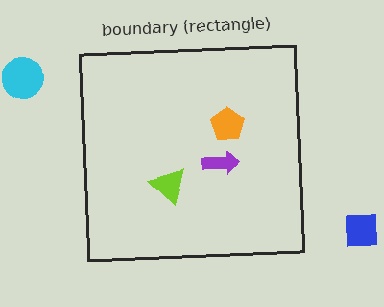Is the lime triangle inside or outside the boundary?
Inside.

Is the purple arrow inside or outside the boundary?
Inside.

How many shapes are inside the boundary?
3 inside, 2 outside.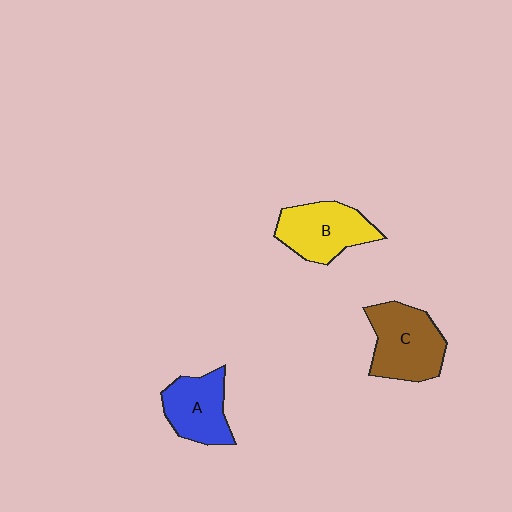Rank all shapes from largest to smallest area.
From largest to smallest: C (brown), B (yellow), A (blue).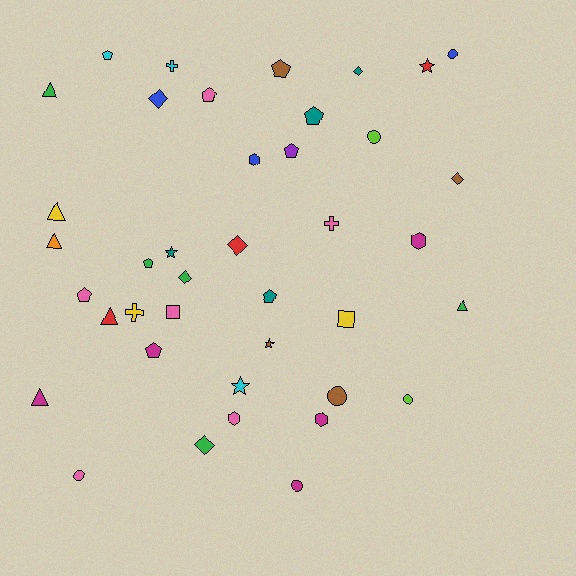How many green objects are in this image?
There are 5 green objects.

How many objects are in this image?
There are 40 objects.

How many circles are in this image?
There are 6 circles.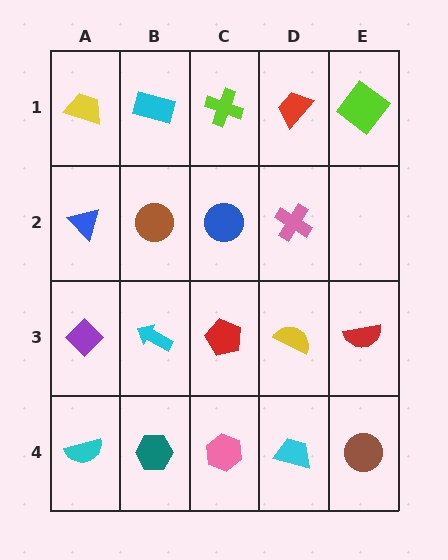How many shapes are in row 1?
5 shapes.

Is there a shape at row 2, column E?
No, that cell is empty.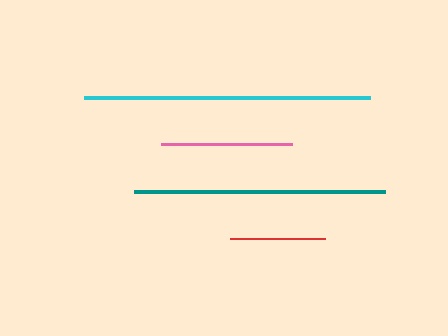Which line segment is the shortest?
The red line is the shortest at approximately 94 pixels.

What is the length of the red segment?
The red segment is approximately 94 pixels long.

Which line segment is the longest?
The cyan line is the longest at approximately 287 pixels.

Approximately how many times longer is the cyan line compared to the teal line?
The cyan line is approximately 1.1 times the length of the teal line.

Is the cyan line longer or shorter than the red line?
The cyan line is longer than the red line.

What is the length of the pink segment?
The pink segment is approximately 131 pixels long.